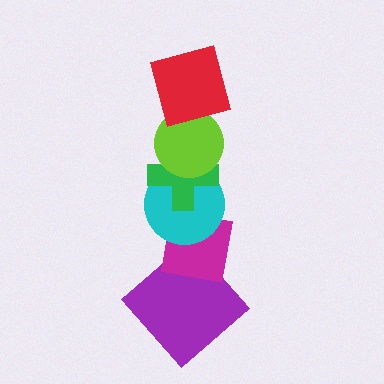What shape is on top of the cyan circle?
The green cross is on top of the cyan circle.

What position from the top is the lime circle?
The lime circle is 2nd from the top.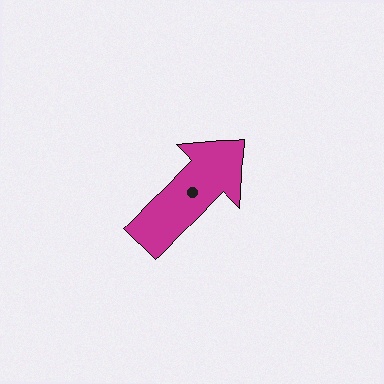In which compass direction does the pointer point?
Northeast.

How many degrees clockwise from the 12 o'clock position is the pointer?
Approximately 44 degrees.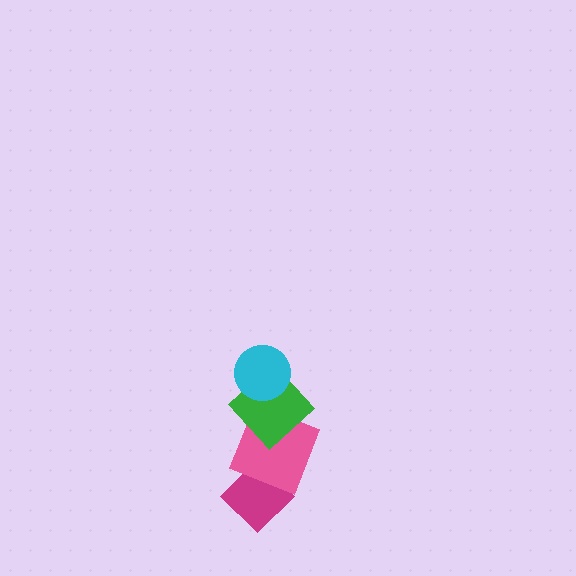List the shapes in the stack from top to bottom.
From top to bottom: the cyan circle, the green diamond, the pink square, the magenta diamond.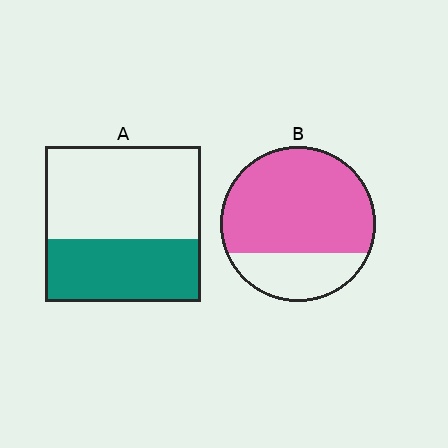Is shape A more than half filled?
No.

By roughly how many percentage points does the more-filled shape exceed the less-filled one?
By roughly 35 percentage points (B over A).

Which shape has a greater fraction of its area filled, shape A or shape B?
Shape B.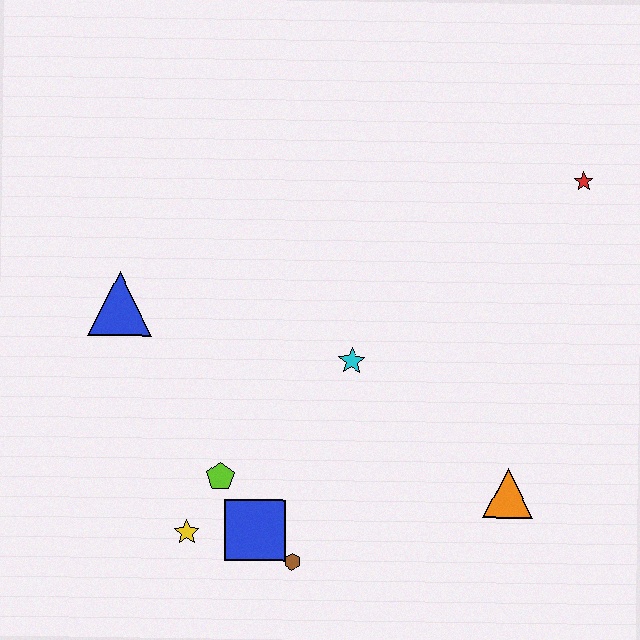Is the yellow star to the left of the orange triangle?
Yes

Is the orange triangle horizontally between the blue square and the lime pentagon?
No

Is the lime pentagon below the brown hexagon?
No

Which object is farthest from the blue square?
The red star is farthest from the blue square.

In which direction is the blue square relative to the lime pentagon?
The blue square is below the lime pentagon.